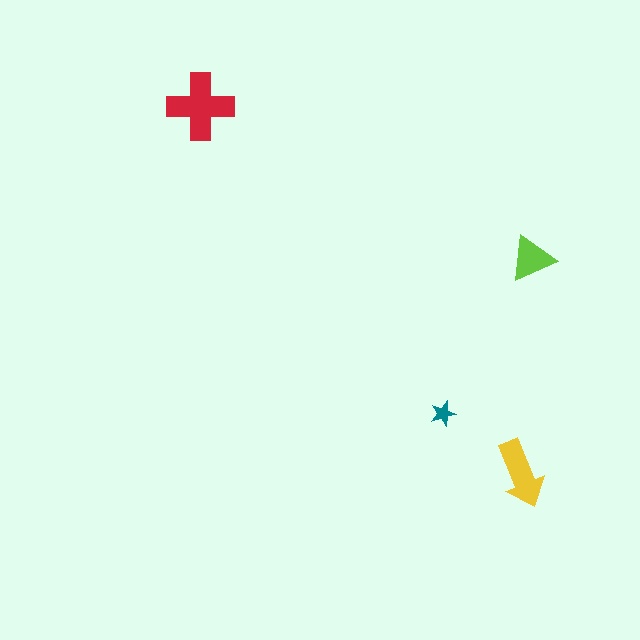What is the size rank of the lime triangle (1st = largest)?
3rd.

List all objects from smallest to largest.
The teal star, the lime triangle, the yellow arrow, the red cross.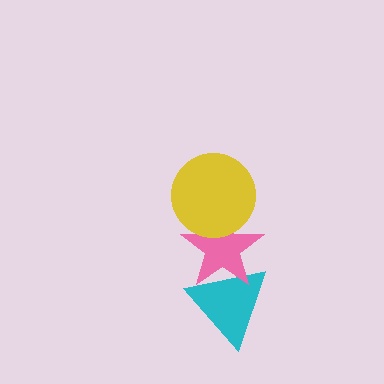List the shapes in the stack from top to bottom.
From top to bottom: the yellow circle, the pink star, the cyan triangle.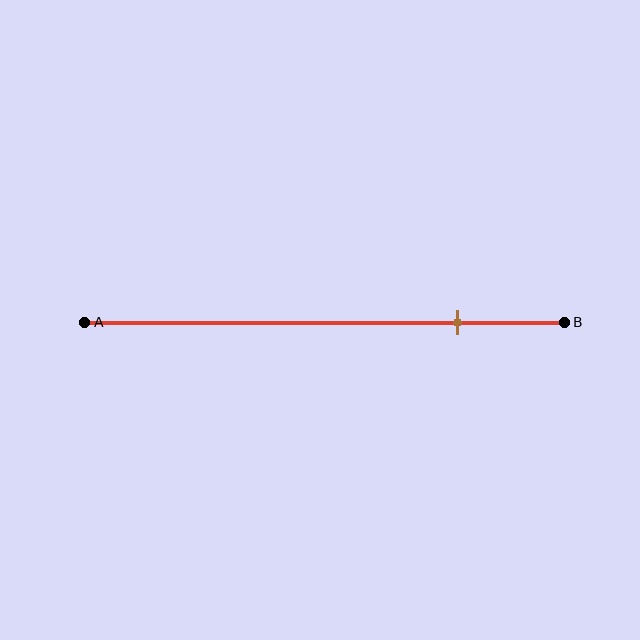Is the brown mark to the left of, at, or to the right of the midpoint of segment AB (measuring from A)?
The brown mark is to the right of the midpoint of segment AB.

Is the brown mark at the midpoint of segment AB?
No, the mark is at about 80% from A, not at the 50% midpoint.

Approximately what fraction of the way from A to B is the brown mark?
The brown mark is approximately 80% of the way from A to B.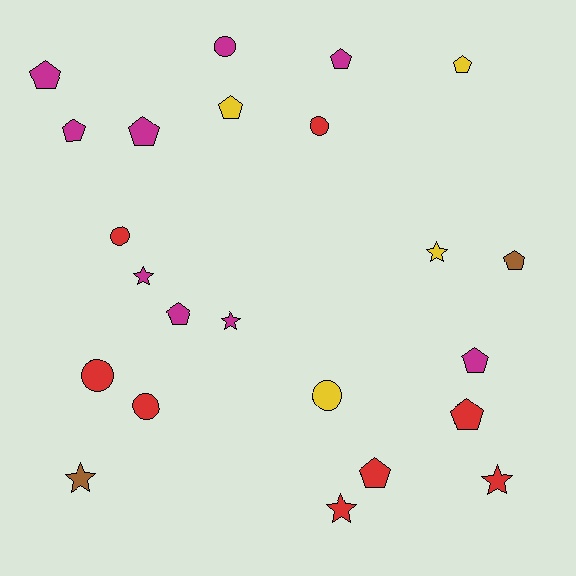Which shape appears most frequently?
Pentagon, with 11 objects.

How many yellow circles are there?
There is 1 yellow circle.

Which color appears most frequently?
Magenta, with 9 objects.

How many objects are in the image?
There are 23 objects.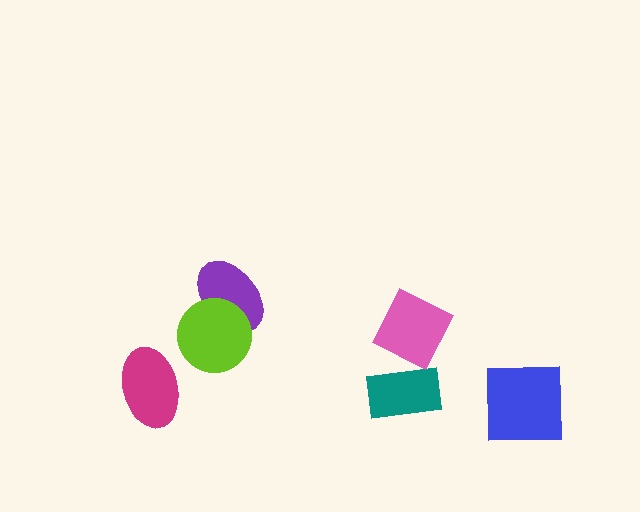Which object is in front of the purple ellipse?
The lime circle is in front of the purple ellipse.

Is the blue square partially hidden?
No, no other shape covers it.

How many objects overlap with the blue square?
0 objects overlap with the blue square.